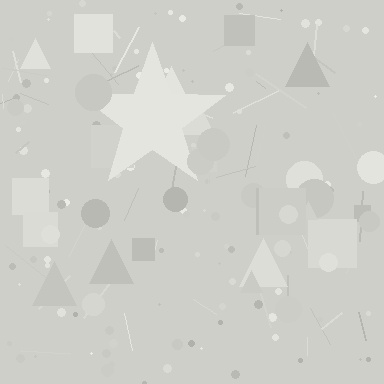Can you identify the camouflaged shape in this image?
The camouflaged shape is a star.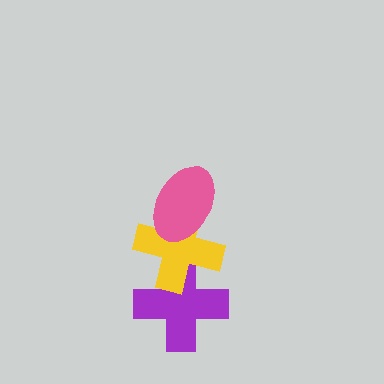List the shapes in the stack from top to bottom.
From top to bottom: the pink ellipse, the yellow cross, the purple cross.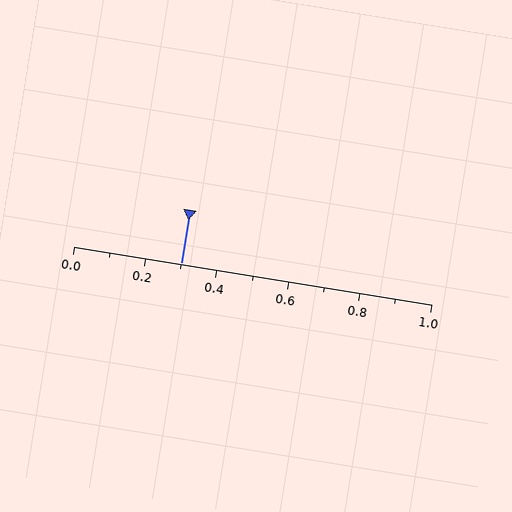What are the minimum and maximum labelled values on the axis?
The axis runs from 0.0 to 1.0.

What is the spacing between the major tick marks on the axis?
The major ticks are spaced 0.2 apart.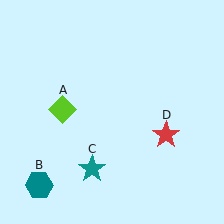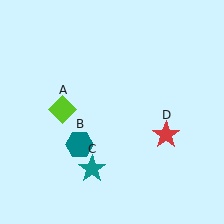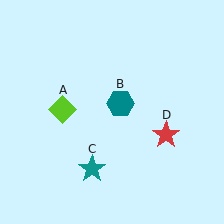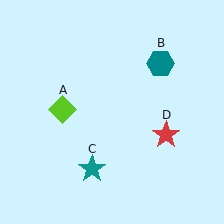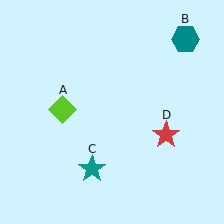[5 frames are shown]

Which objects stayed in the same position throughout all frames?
Lime diamond (object A) and teal star (object C) and red star (object D) remained stationary.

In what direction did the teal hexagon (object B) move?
The teal hexagon (object B) moved up and to the right.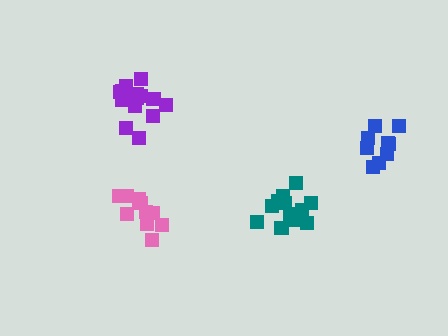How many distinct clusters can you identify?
There are 4 distinct clusters.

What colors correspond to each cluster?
The clusters are colored: teal, purple, blue, pink.